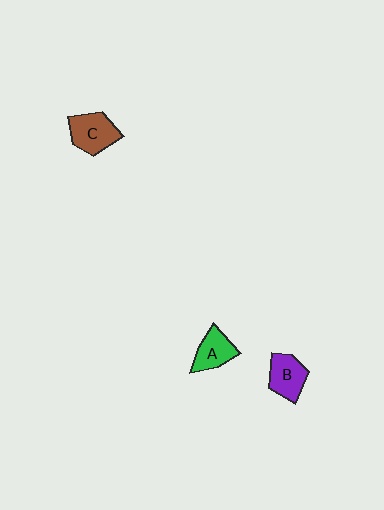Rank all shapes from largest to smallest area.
From largest to smallest: C (brown), B (purple), A (green).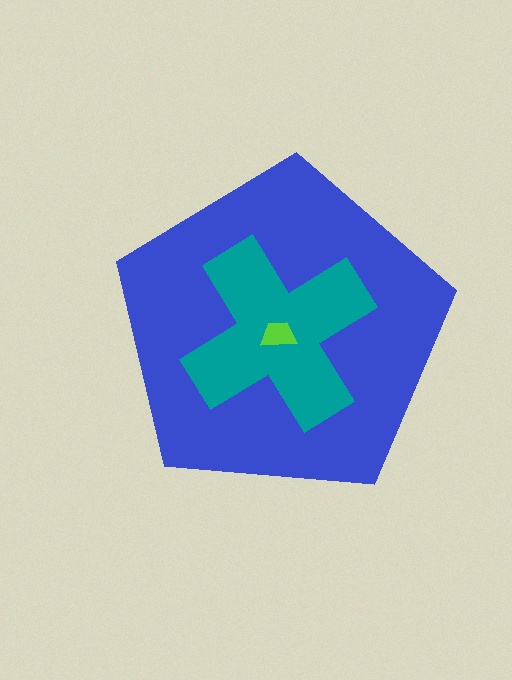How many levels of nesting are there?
3.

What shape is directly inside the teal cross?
The lime trapezoid.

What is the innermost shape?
The lime trapezoid.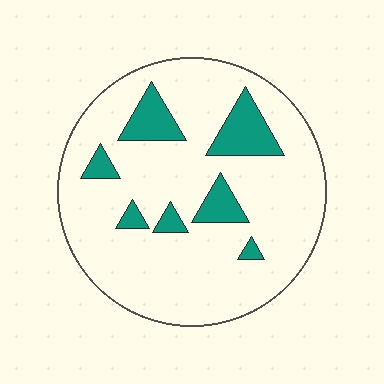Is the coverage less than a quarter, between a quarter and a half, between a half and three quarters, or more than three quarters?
Less than a quarter.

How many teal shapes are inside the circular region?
7.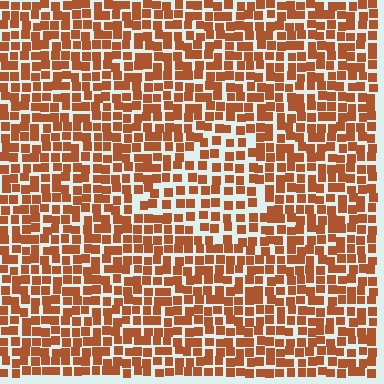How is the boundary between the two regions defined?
The boundary is defined by a change in element density (approximately 1.5x ratio). All elements are the same color, size, and shape.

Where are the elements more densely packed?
The elements are more densely packed outside the triangle boundary.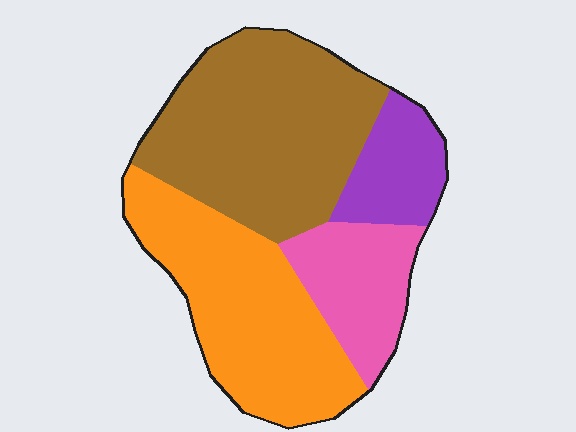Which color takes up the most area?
Brown, at roughly 40%.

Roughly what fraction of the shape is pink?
Pink takes up about one sixth (1/6) of the shape.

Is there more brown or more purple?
Brown.